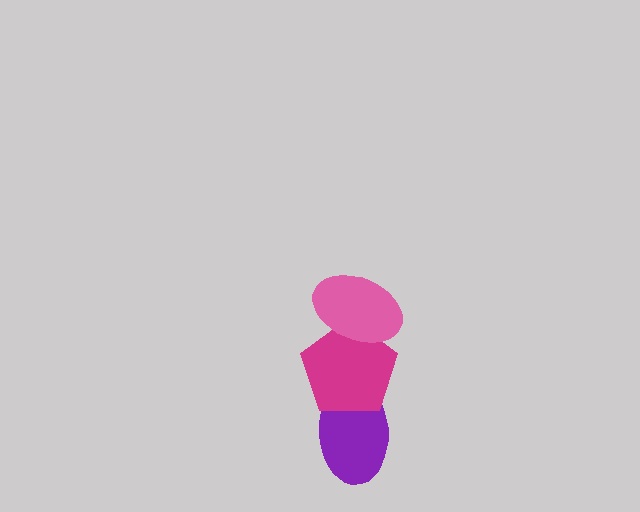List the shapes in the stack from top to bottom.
From top to bottom: the pink ellipse, the magenta pentagon, the purple ellipse.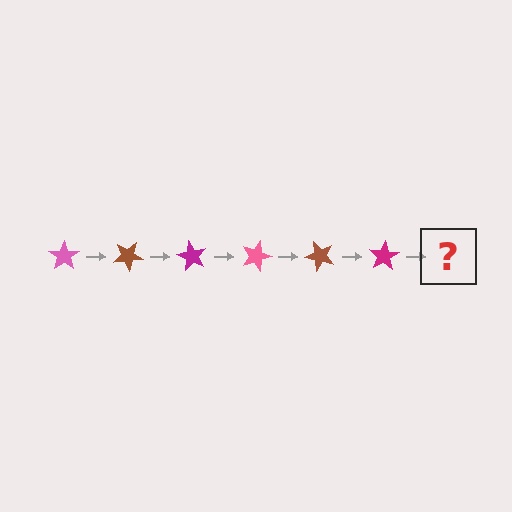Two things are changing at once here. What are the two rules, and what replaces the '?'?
The two rules are that it rotates 30 degrees each step and the color cycles through pink, brown, and magenta. The '?' should be a pink star, rotated 180 degrees from the start.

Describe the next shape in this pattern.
It should be a pink star, rotated 180 degrees from the start.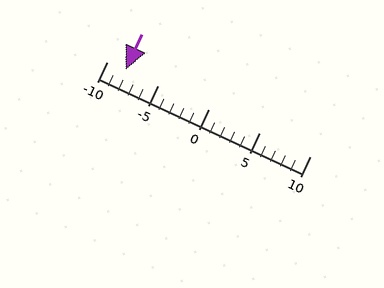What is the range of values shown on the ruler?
The ruler shows values from -10 to 10.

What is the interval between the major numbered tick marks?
The major tick marks are spaced 5 units apart.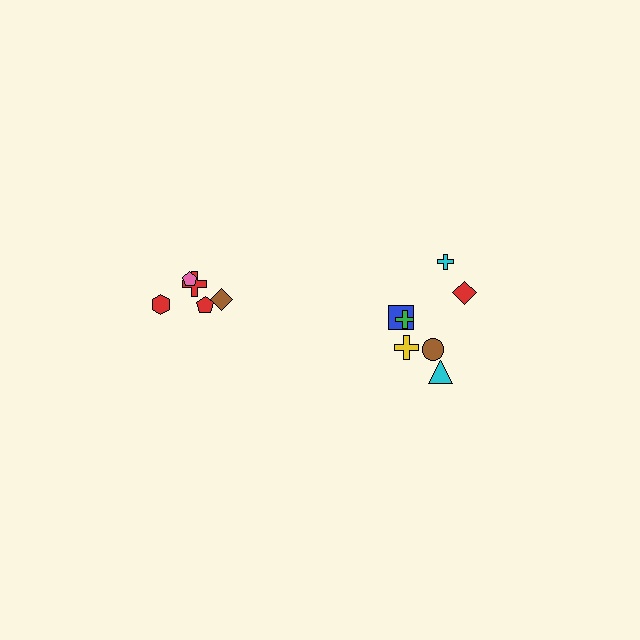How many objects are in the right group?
There are 7 objects.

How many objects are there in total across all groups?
There are 12 objects.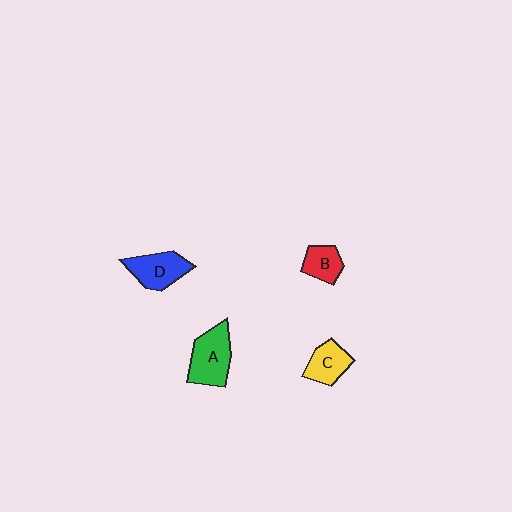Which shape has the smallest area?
Shape B (red).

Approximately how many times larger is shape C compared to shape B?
Approximately 1.2 times.